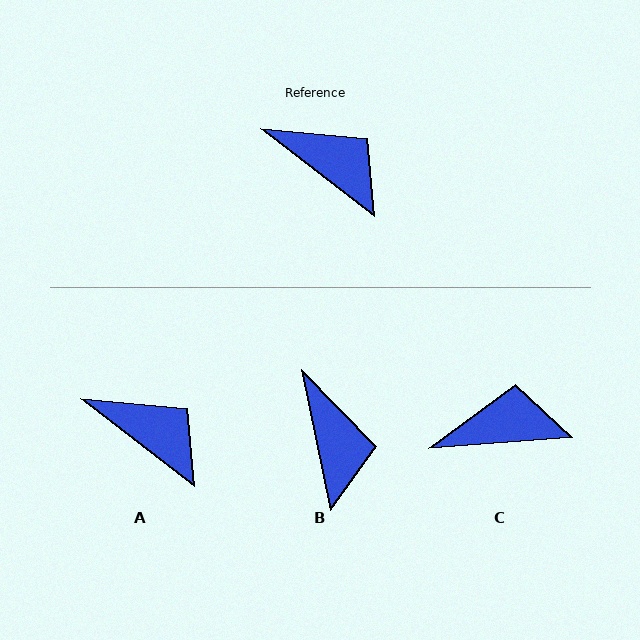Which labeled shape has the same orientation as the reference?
A.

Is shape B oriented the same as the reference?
No, it is off by about 40 degrees.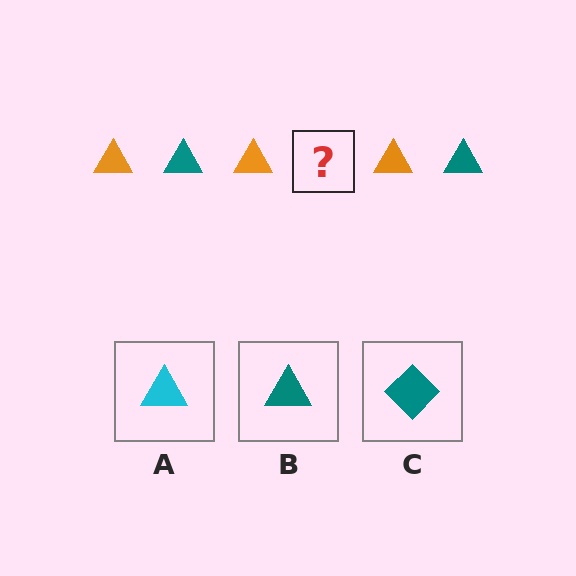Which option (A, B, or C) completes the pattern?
B.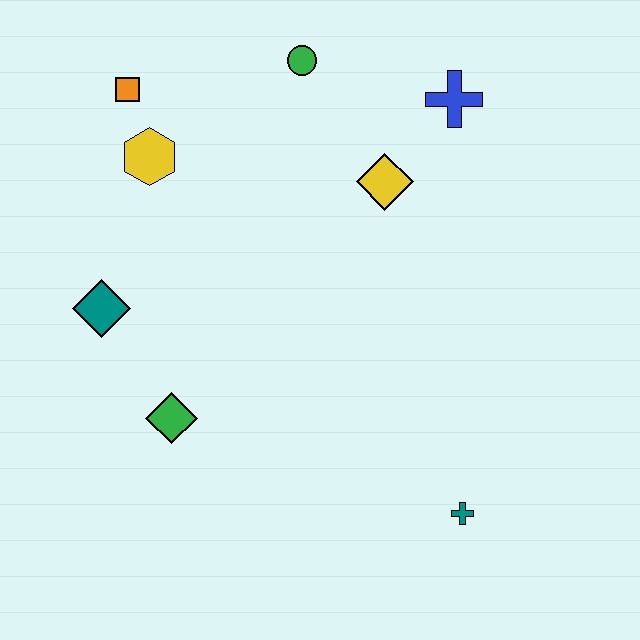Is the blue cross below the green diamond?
No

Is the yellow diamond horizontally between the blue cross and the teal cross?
No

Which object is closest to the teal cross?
The green diamond is closest to the teal cross.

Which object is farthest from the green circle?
The teal cross is farthest from the green circle.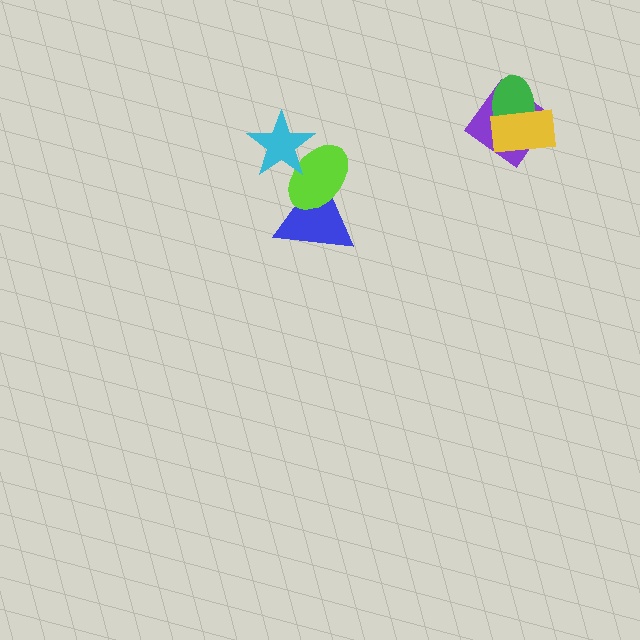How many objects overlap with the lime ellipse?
2 objects overlap with the lime ellipse.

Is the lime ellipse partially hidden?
Yes, it is partially covered by another shape.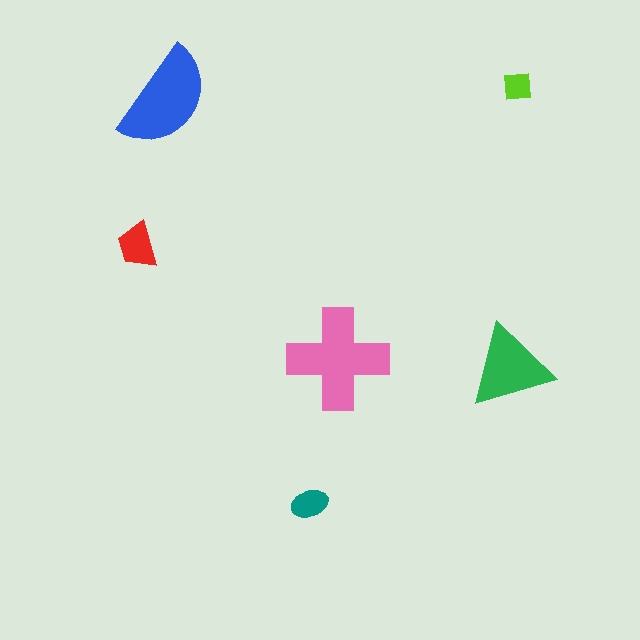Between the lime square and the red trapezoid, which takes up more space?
The red trapezoid.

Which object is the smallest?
The lime square.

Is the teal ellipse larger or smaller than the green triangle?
Smaller.